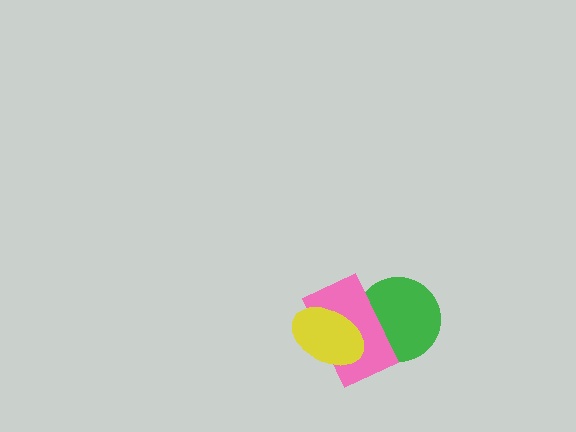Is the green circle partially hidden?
Yes, it is partially covered by another shape.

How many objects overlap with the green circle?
2 objects overlap with the green circle.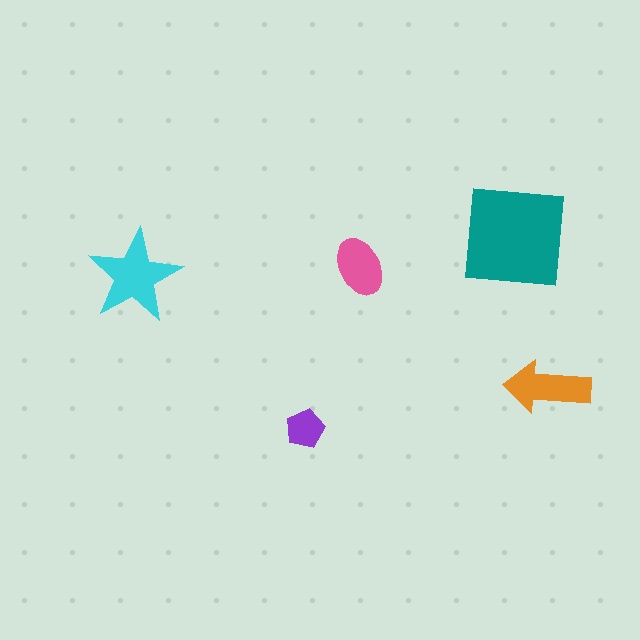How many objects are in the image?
There are 5 objects in the image.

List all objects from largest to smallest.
The teal square, the cyan star, the orange arrow, the pink ellipse, the purple pentagon.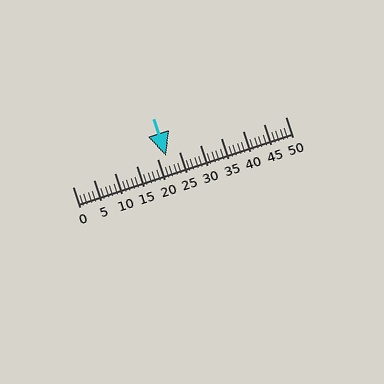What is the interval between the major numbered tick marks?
The major tick marks are spaced 5 units apart.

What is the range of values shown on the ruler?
The ruler shows values from 0 to 50.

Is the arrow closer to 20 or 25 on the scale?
The arrow is closer to 20.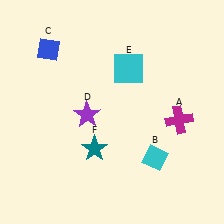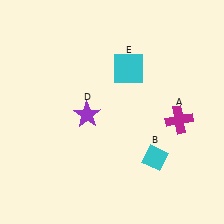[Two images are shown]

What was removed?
The blue diamond (C), the teal star (F) were removed in Image 2.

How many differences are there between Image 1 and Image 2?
There are 2 differences between the two images.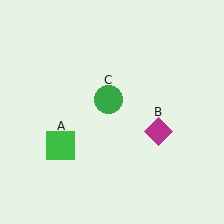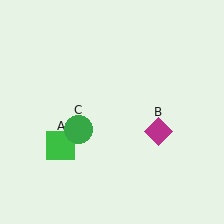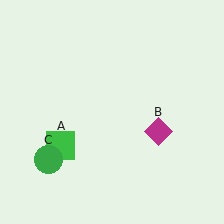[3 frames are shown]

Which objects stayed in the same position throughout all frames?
Green square (object A) and magenta diamond (object B) remained stationary.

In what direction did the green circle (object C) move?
The green circle (object C) moved down and to the left.